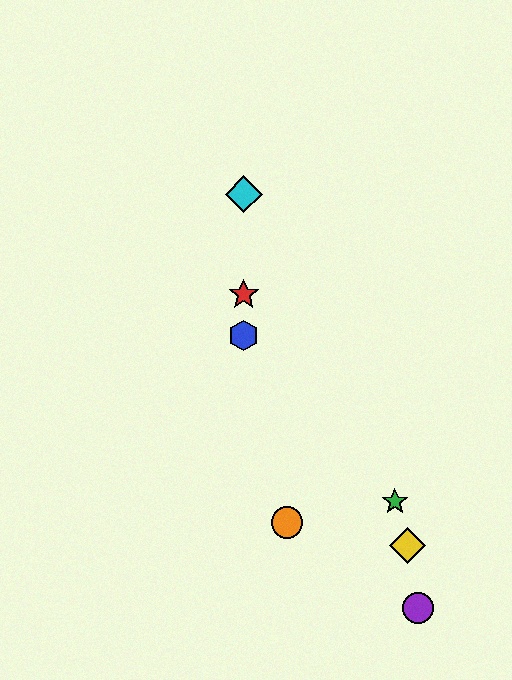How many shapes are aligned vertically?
3 shapes (the red star, the blue hexagon, the cyan diamond) are aligned vertically.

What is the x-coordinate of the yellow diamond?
The yellow diamond is at x≈407.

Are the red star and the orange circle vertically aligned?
No, the red star is at x≈244 and the orange circle is at x≈287.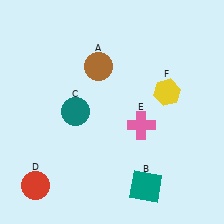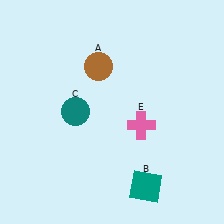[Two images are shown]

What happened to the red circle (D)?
The red circle (D) was removed in Image 2. It was in the bottom-left area of Image 1.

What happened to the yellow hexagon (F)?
The yellow hexagon (F) was removed in Image 2. It was in the top-right area of Image 1.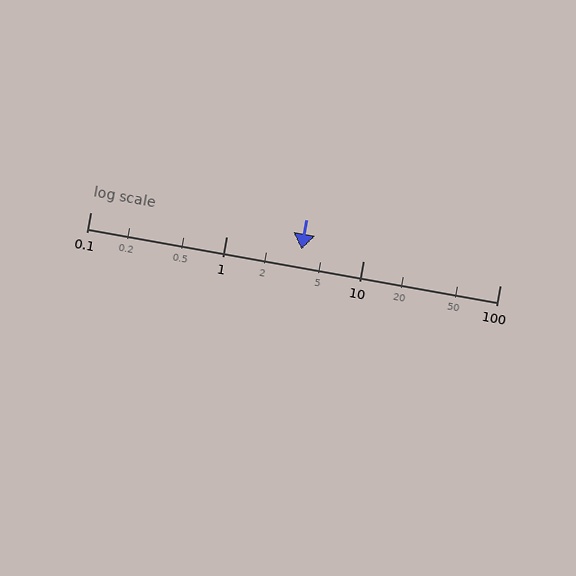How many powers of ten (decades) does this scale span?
The scale spans 3 decades, from 0.1 to 100.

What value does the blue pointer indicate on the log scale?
The pointer indicates approximately 3.5.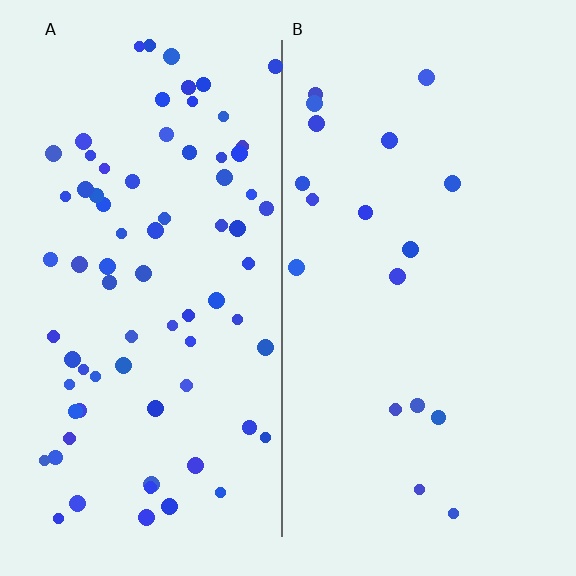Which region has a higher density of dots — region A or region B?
A (the left).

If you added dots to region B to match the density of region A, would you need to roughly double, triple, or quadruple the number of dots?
Approximately quadruple.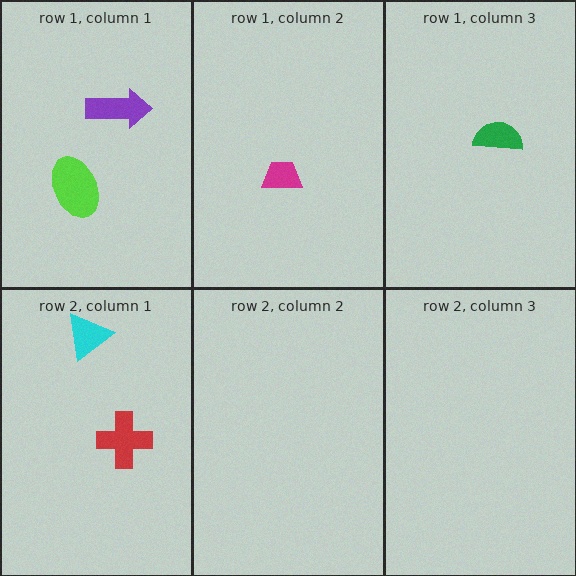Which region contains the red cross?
The row 2, column 1 region.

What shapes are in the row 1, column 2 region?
The magenta trapezoid.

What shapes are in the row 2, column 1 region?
The cyan triangle, the red cross.